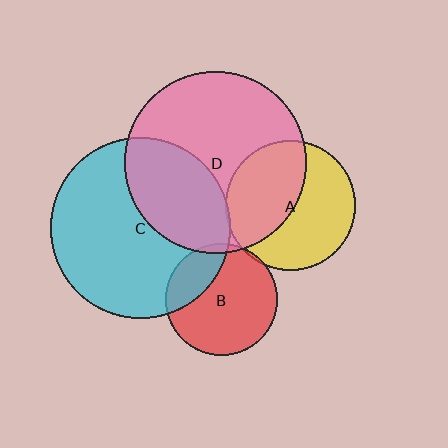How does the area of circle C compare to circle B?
Approximately 2.6 times.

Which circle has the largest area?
Circle D (pink).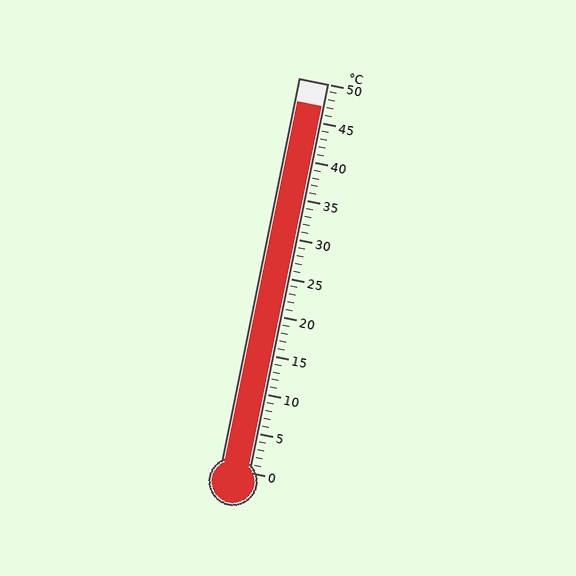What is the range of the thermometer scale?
The thermometer scale ranges from 0°C to 50°C.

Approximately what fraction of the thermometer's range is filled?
The thermometer is filled to approximately 95% of its range.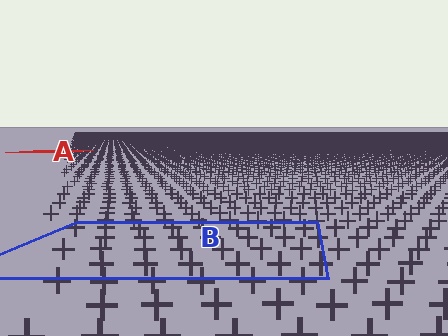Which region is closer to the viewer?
Region B is closer. The texture elements there are larger and more spread out.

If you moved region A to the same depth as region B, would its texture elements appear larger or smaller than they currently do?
They would appear larger. At a closer depth, the same texture elements are projected at a bigger on-screen size.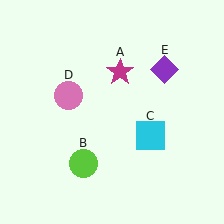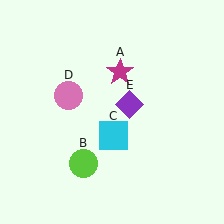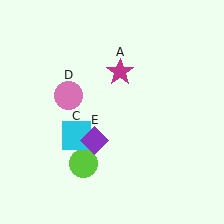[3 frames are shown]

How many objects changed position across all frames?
2 objects changed position: cyan square (object C), purple diamond (object E).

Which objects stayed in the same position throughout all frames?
Magenta star (object A) and lime circle (object B) and pink circle (object D) remained stationary.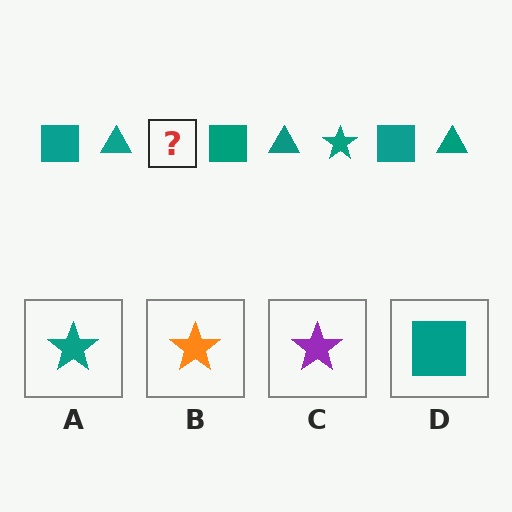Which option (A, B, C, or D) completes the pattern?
A.